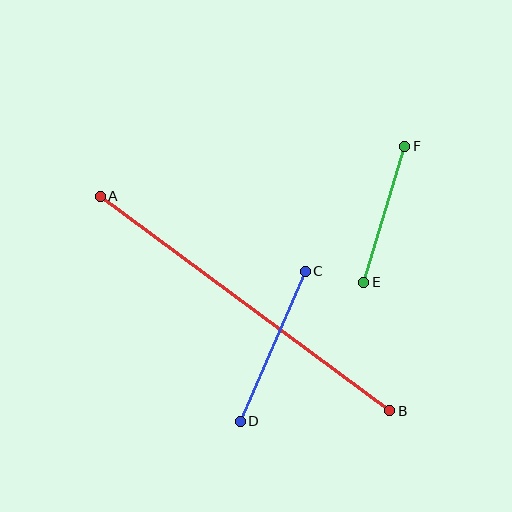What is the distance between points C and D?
The distance is approximately 163 pixels.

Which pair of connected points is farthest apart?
Points A and B are farthest apart.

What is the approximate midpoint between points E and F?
The midpoint is at approximately (384, 214) pixels.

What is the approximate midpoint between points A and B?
The midpoint is at approximately (245, 304) pixels.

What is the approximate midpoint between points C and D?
The midpoint is at approximately (273, 346) pixels.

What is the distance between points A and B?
The distance is approximately 360 pixels.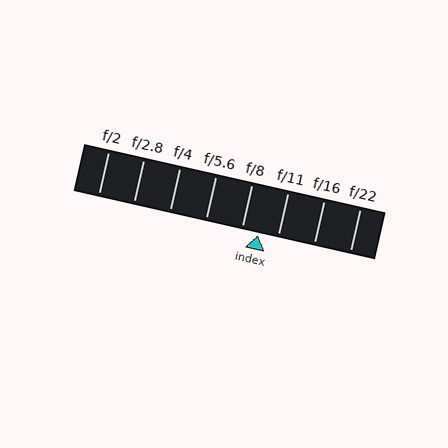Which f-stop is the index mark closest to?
The index mark is closest to f/8.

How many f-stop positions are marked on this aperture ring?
There are 8 f-stop positions marked.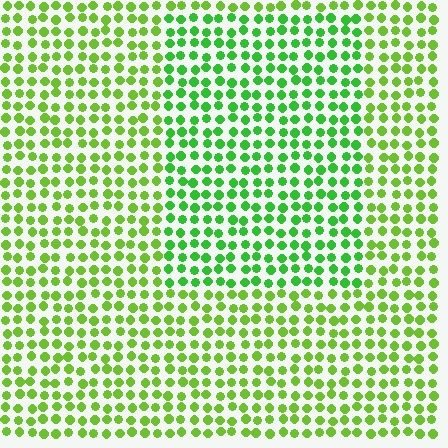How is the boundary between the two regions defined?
The boundary is defined purely by a slight shift in hue (about 26 degrees). Spacing, size, and orientation are identical on both sides.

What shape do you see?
I see a rectangle.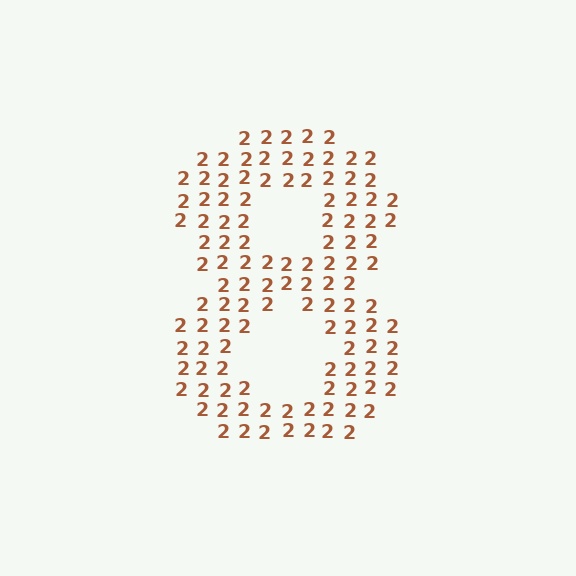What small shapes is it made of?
It is made of small digit 2's.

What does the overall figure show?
The overall figure shows the digit 8.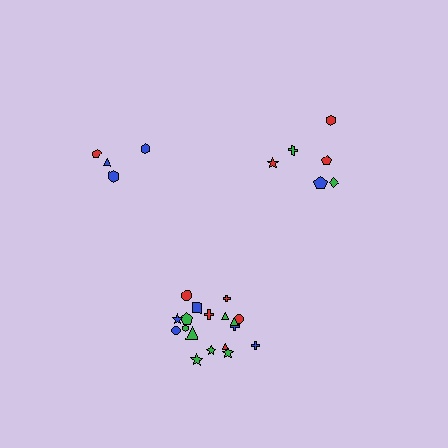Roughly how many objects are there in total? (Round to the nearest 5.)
Roughly 30 objects in total.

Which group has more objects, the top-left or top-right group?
The top-right group.